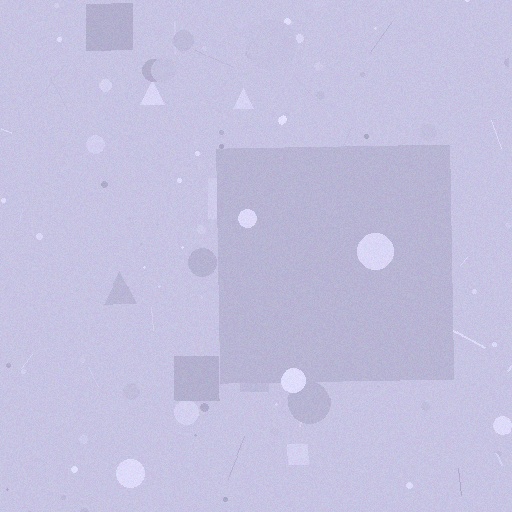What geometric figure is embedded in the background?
A square is embedded in the background.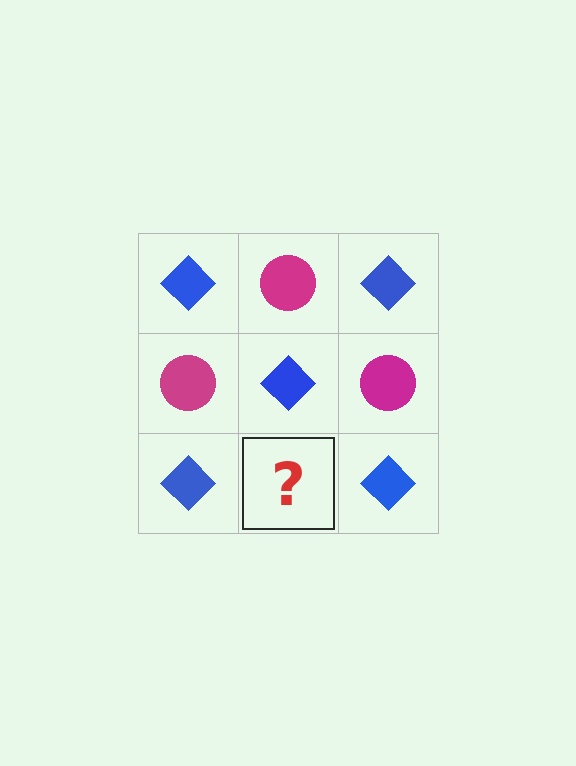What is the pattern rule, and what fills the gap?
The rule is that it alternates blue diamond and magenta circle in a checkerboard pattern. The gap should be filled with a magenta circle.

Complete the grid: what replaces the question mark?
The question mark should be replaced with a magenta circle.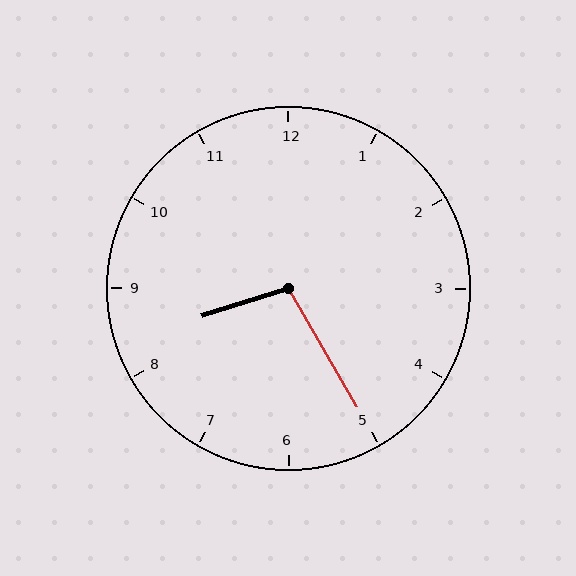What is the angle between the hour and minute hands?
Approximately 102 degrees.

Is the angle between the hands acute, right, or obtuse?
It is obtuse.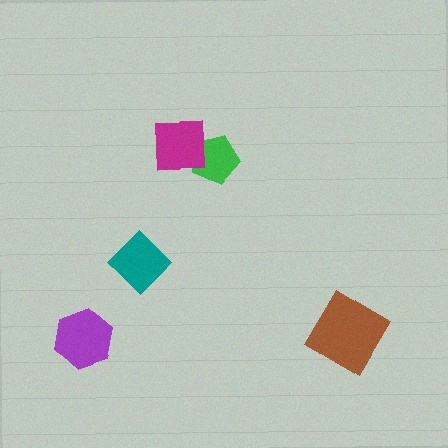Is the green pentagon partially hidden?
Yes, it is partially covered by another shape.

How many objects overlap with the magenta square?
1 object overlaps with the magenta square.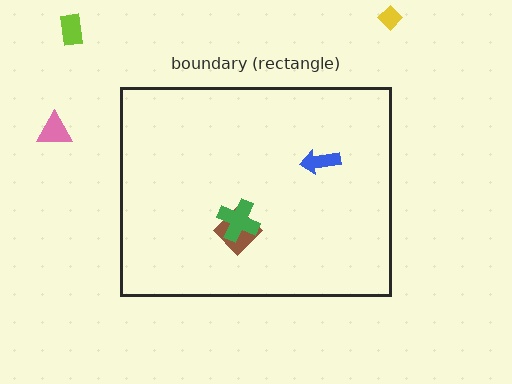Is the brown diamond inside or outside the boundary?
Inside.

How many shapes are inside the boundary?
3 inside, 3 outside.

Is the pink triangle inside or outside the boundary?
Outside.